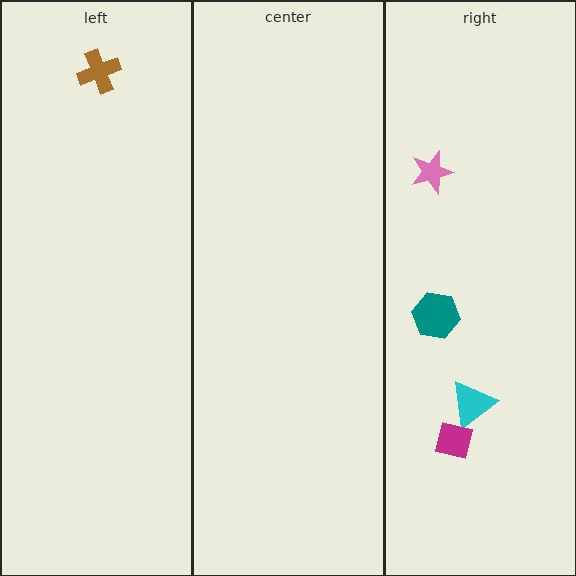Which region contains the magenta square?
The right region.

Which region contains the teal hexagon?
The right region.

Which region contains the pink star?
The right region.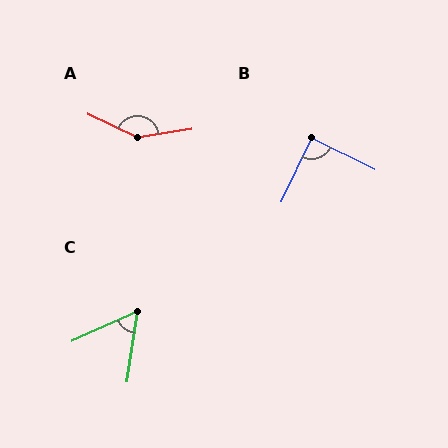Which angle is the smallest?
C, at approximately 57 degrees.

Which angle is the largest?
A, at approximately 146 degrees.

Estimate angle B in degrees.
Approximately 90 degrees.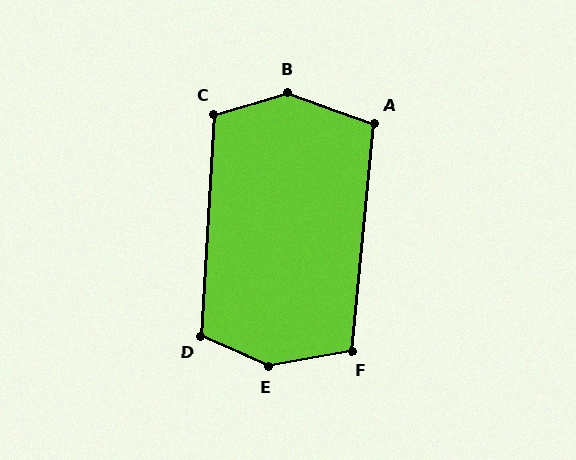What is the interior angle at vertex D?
Approximately 110 degrees (obtuse).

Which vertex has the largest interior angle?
E, at approximately 146 degrees.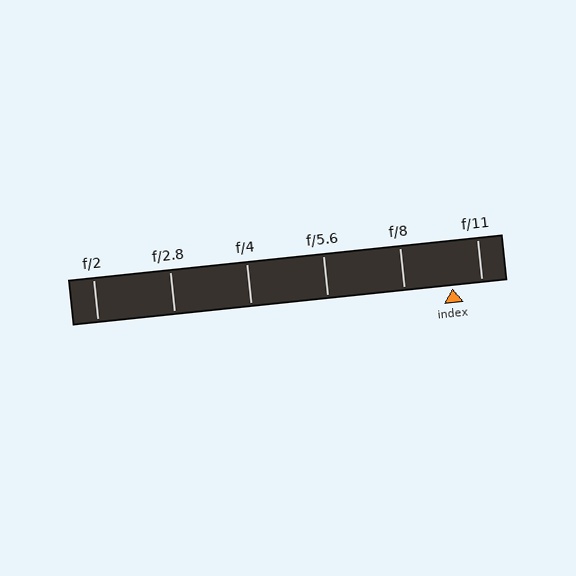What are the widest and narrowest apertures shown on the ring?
The widest aperture shown is f/2 and the narrowest is f/11.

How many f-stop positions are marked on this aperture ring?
There are 6 f-stop positions marked.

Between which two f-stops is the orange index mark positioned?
The index mark is between f/8 and f/11.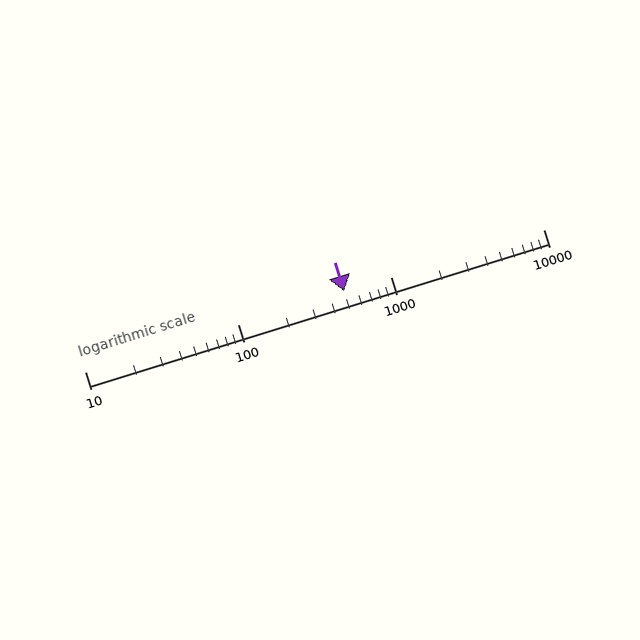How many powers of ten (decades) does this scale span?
The scale spans 3 decades, from 10 to 10000.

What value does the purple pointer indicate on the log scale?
The pointer indicates approximately 500.